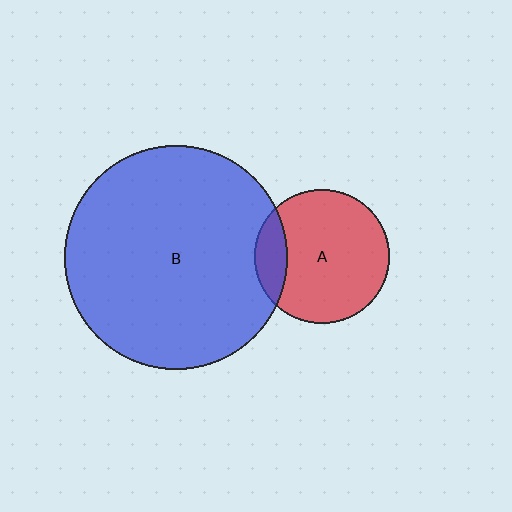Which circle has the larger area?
Circle B (blue).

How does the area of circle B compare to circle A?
Approximately 2.8 times.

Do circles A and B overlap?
Yes.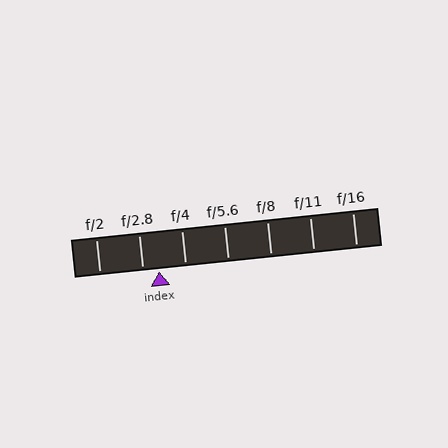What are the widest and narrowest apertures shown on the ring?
The widest aperture shown is f/2 and the narrowest is f/16.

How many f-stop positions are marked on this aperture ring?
There are 7 f-stop positions marked.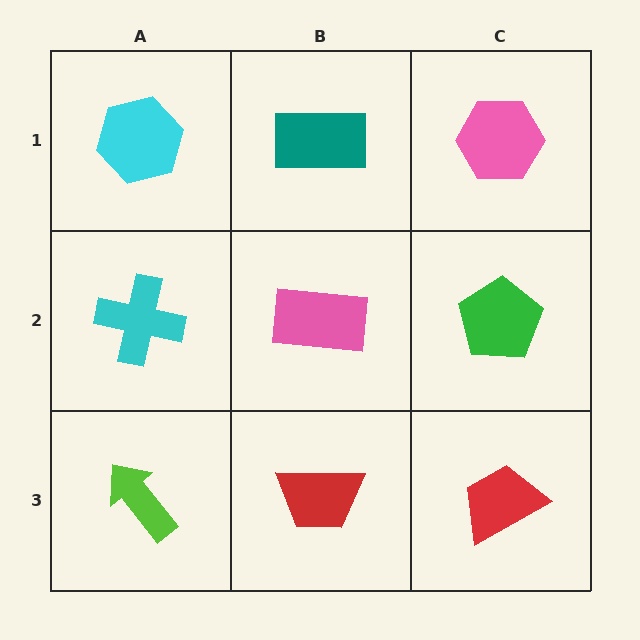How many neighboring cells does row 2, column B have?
4.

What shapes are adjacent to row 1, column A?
A cyan cross (row 2, column A), a teal rectangle (row 1, column B).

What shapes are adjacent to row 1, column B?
A pink rectangle (row 2, column B), a cyan hexagon (row 1, column A), a pink hexagon (row 1, column C).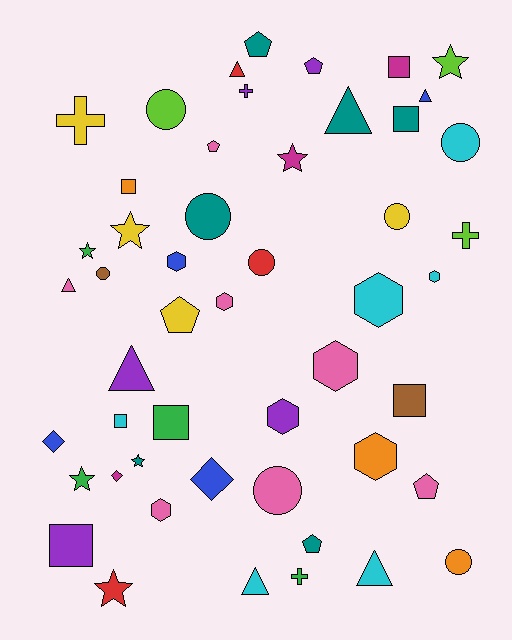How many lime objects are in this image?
There are 3 lime objects.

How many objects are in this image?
There are 50 objects.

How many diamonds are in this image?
There are 3 diamonds.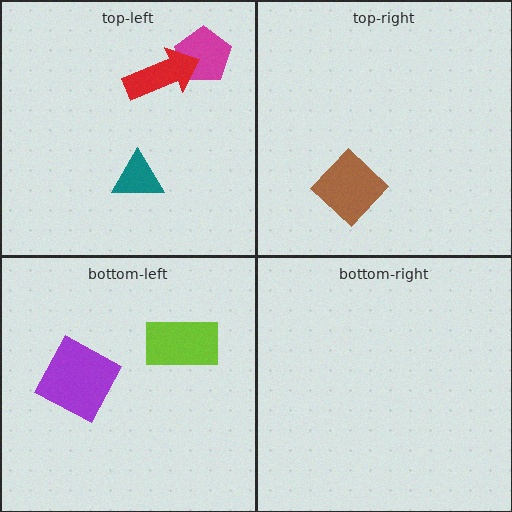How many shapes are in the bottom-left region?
2.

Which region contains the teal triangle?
The top-left region.